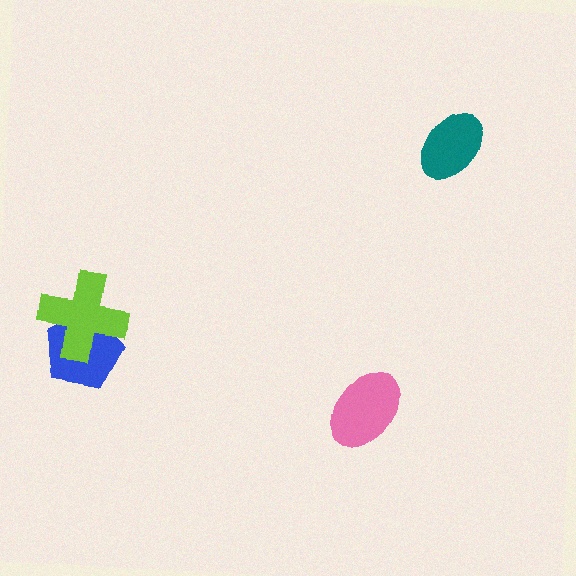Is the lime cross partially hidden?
No, no other shape covers it.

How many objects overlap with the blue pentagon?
1 object overlaps with the blue pentagon.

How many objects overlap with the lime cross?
1 object overlaps with the lime cross.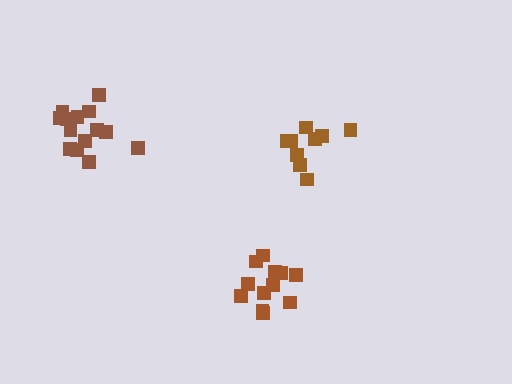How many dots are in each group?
Group 1: 9 dots, Group 2: 14 dots, Group 3: 12 dots (35 total).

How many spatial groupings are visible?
There are 3 spatial groupings.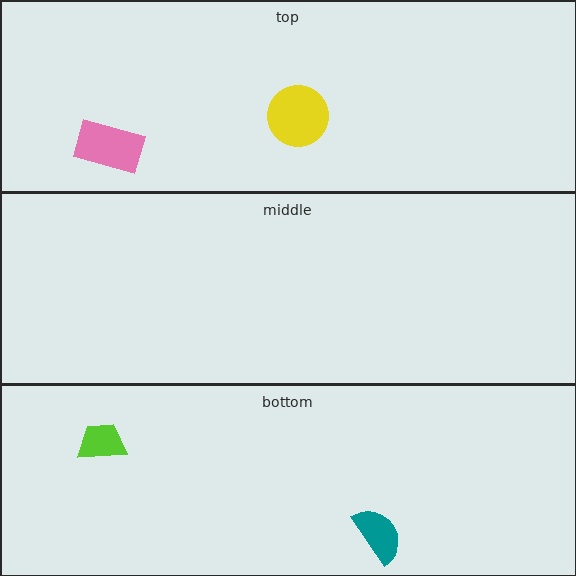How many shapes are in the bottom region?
2.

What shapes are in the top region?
The pink rectangle, the yellow circle.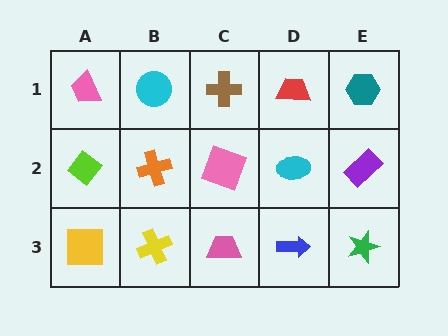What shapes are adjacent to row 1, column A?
A lime diamond (row 2, column A), a cyan circle (row 1, column B).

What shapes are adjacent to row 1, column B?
An orange cross (row 2, column B), a pink trapezoid (row 1, column A), a brown cross (row 1, column C).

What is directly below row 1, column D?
A cyan ellipse.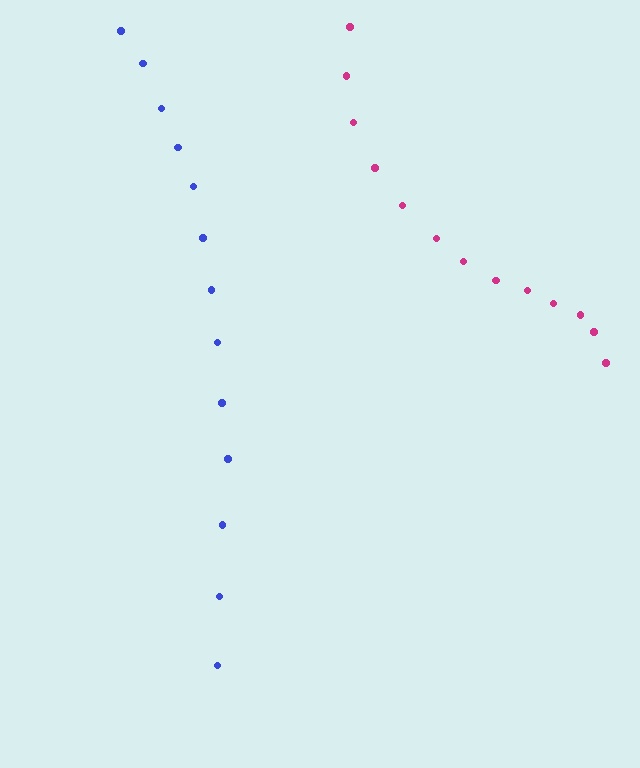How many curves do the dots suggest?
There are 2 distinct paths.